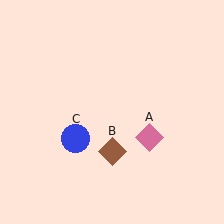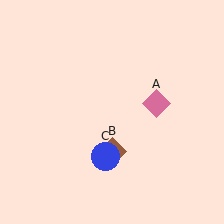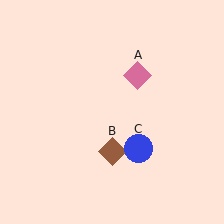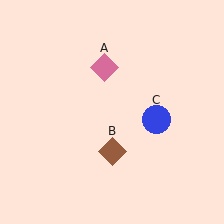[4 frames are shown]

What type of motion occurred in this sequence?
The pink diamond (object A), blue circle (object C) rotated counterclockwise around the center of the scene.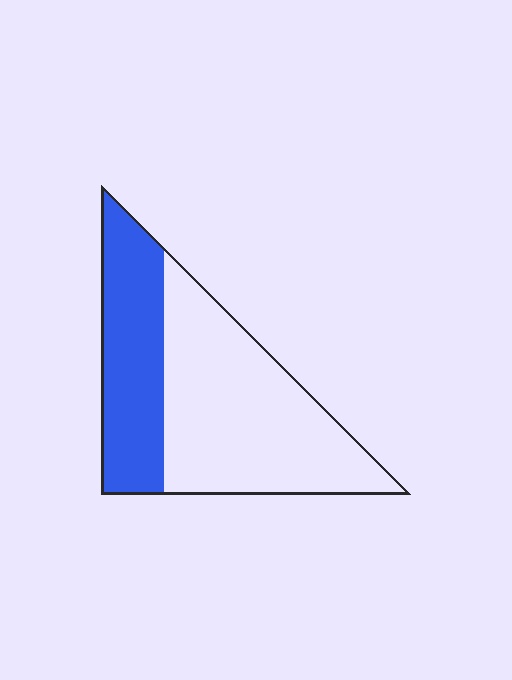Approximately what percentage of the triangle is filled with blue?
Approximately 35%.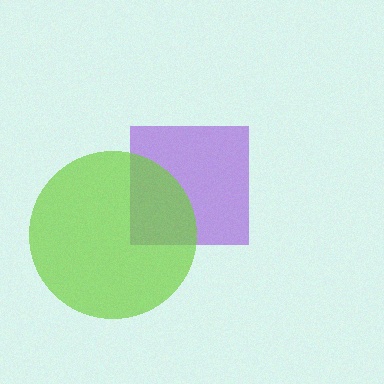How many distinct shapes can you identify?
There are 2 distinct shapes: a purple square, a lime circle.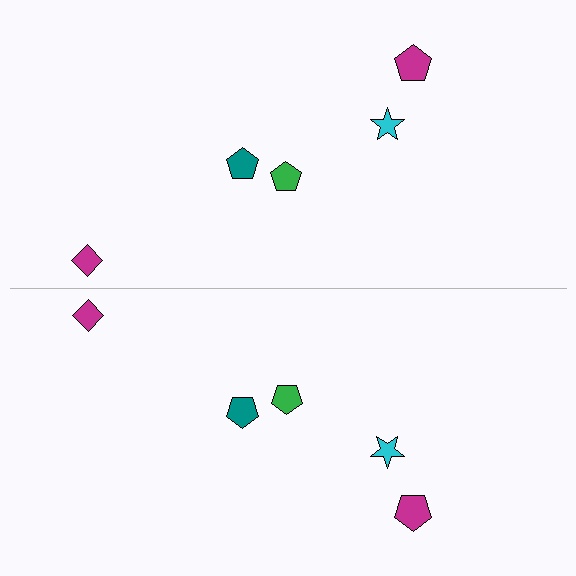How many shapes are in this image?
There are 10 shapes in this image.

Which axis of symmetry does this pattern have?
The pattern has a horizontal axis of symmetry running through the center of the image.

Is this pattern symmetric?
Yes, this pattern has bilateral (reflection) symmetry.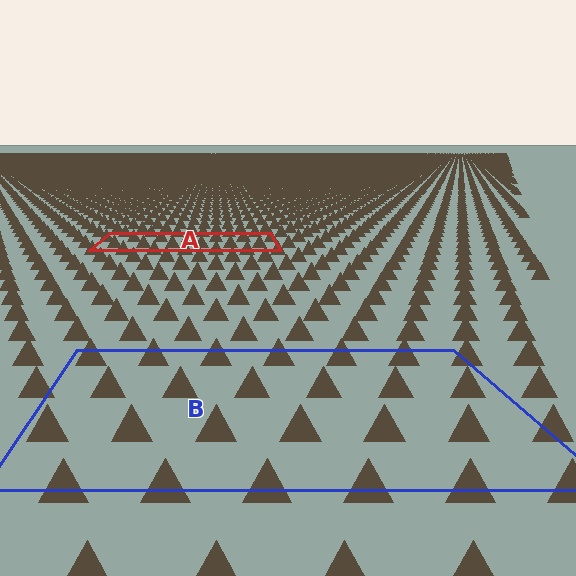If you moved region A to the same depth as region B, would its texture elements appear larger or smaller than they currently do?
They would appear larger. At a closer depth, the same texture elements are projected at a bigger on-screen size.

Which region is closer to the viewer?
Region B is closer. The texture elements there are larger and more spread out.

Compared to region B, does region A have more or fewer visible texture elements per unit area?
Region A has more texture elements per unit area — they are packed more densely because it is farther away.